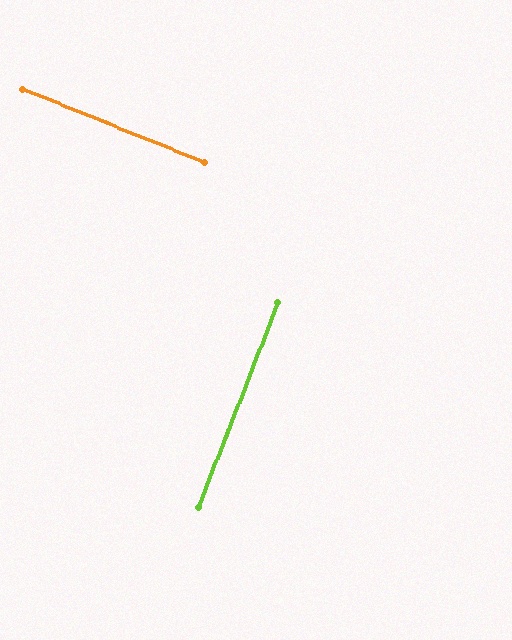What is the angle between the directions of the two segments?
Approximately 89 degrees.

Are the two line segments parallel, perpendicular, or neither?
Perpendicular — they meet at approximately 89°.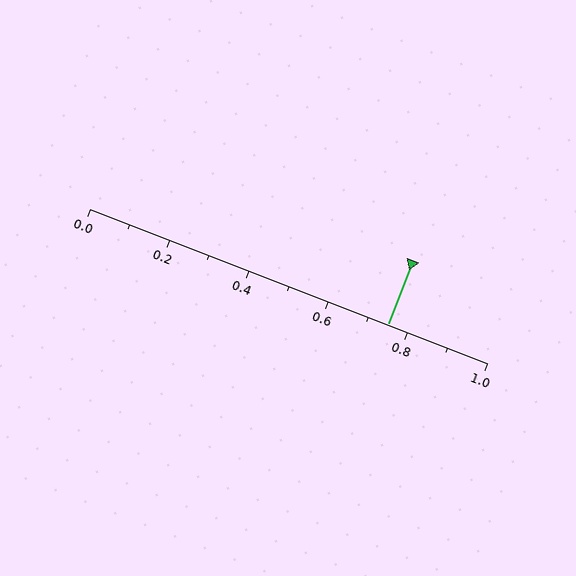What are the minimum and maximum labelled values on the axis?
The axis runs from 0.0 to 1.0.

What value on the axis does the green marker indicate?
The marker indicates approximately 0.75.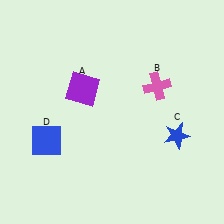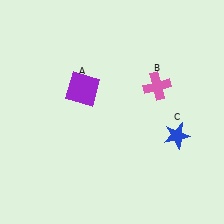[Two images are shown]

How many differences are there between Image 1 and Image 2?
There is 1 difference between the two images.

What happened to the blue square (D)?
The blue square (D) was removed in Image 2. It was in the bottom-left area of Image 1.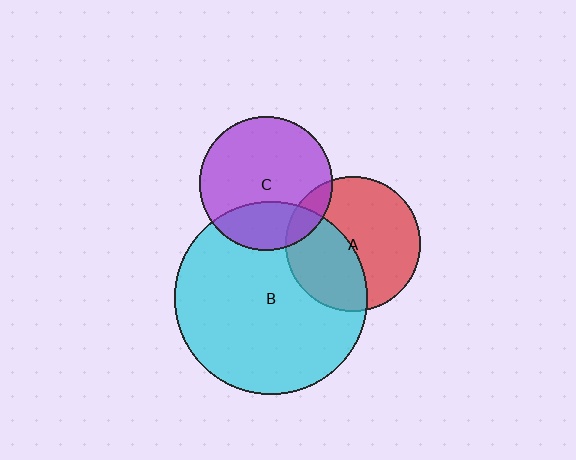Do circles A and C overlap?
Yes.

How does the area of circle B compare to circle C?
Approximately 2.1 times.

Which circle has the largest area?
Circle B (cyan).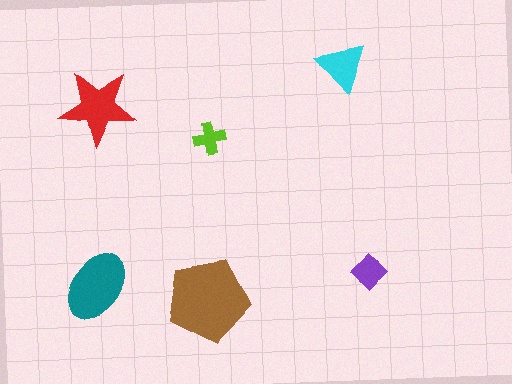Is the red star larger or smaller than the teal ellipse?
Smaller.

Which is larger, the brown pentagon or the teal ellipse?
The brown pentagon.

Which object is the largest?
The brown pentagon.